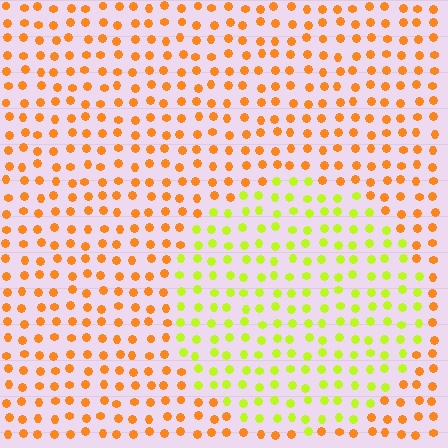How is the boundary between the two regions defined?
The boundary is defined purely by a slight shift in hue (about 49 degrees). Spacing, size, and orientation are identical on both sides.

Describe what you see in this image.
The image is filled with small orange elements in a uniform arrangement. A circle-shaped region is visible where the elements are tinted to a slightly different hue, forming a subtle color boundary.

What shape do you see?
I see a circle.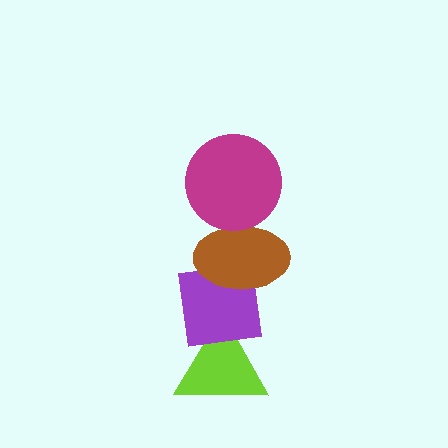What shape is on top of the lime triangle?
The purple square is on top of the lime triangle.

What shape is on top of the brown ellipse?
The magenta circle is on top of the brown ellipse.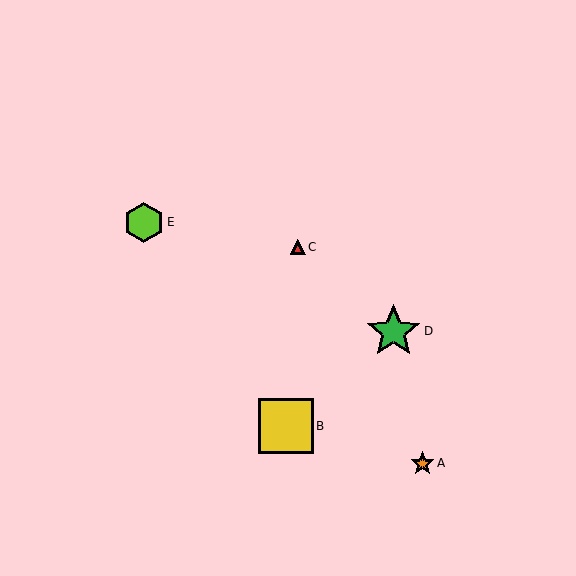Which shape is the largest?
The yellow square (labeled B) is the largest.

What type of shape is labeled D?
Shape D is a green star.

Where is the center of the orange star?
The center of the orange star is at (422, 464).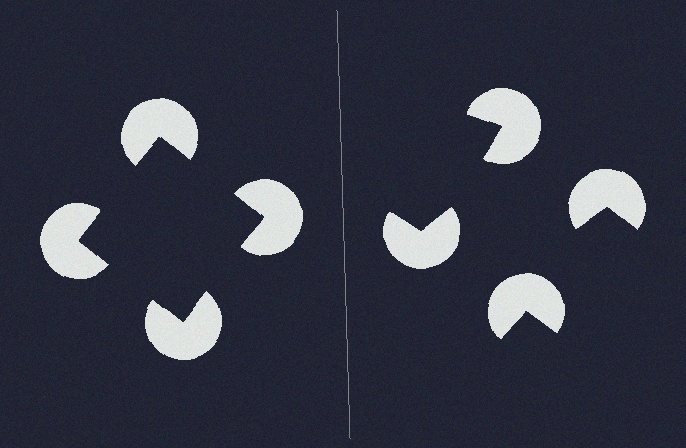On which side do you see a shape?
An illusory square appears on the left side. On the right side the wedge cuts are rotated, so no coherent shape forms.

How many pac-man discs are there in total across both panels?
8 — 4 on each side.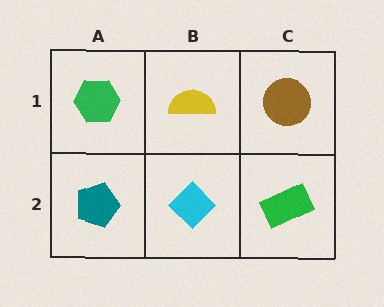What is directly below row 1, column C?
A green rectangle.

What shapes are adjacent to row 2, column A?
A green hexagon (row 1, column A), a cyan diamond (row 2, column B).